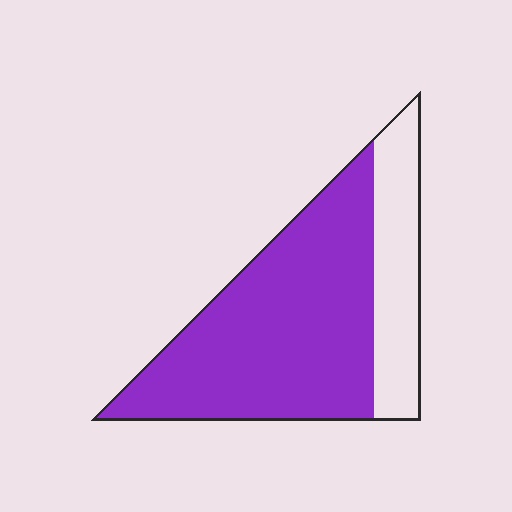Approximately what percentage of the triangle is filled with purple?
Approximately 75%.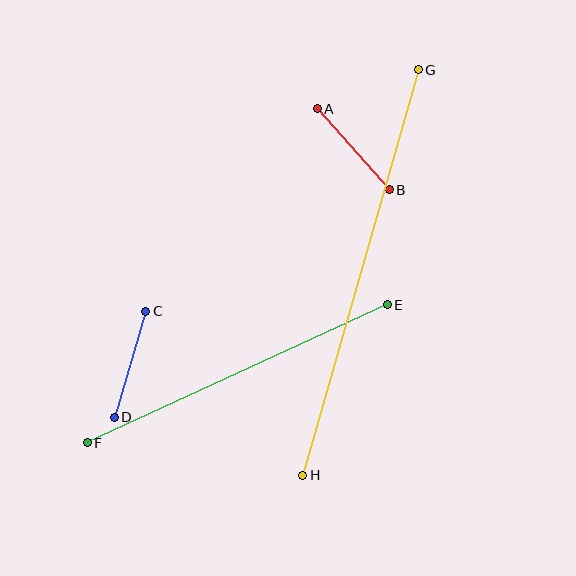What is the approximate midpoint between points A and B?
The midpoint is at approximately (353, 149) pixels.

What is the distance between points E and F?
The distance is approximately 330 pixels.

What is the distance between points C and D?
The distance is approximately 111 pixels.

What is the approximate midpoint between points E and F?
The midpoint is at approximately (237, 374) pixels.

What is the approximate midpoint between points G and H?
The midpoint is at approximately (360, 273) pixels.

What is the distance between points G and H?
The distance is approximately 422 pixels.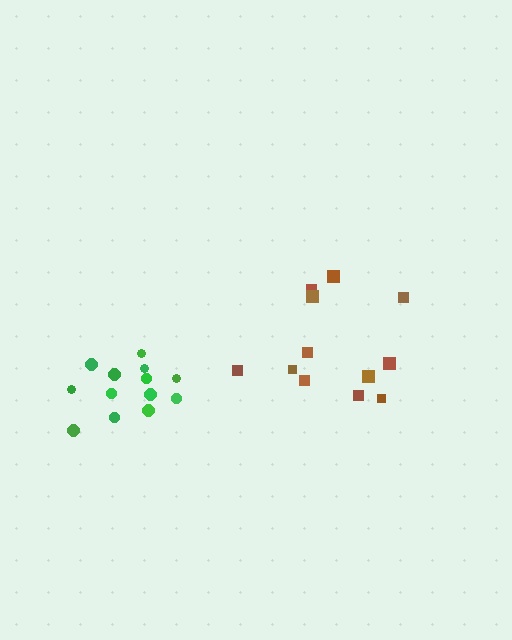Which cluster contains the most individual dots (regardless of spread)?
Green (13).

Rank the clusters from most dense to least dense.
green, brown.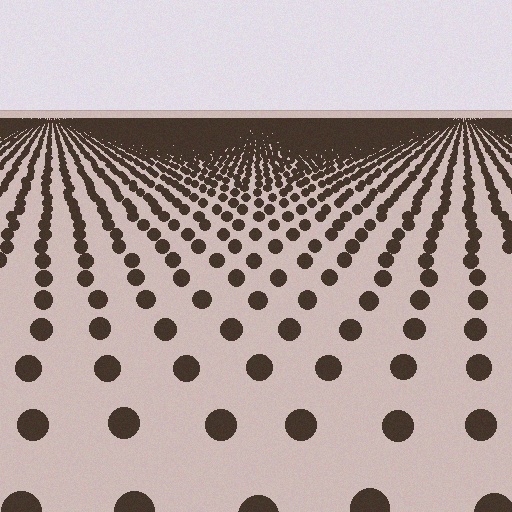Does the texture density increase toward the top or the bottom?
Density increases toward the top.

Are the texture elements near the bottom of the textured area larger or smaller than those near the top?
Larger. Near the bottom, elements are closer to the viewer and appear at a bigger on-screen size.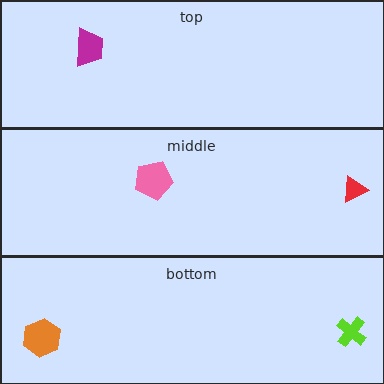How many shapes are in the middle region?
2.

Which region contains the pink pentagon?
The middle region.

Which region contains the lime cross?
The bottom region.